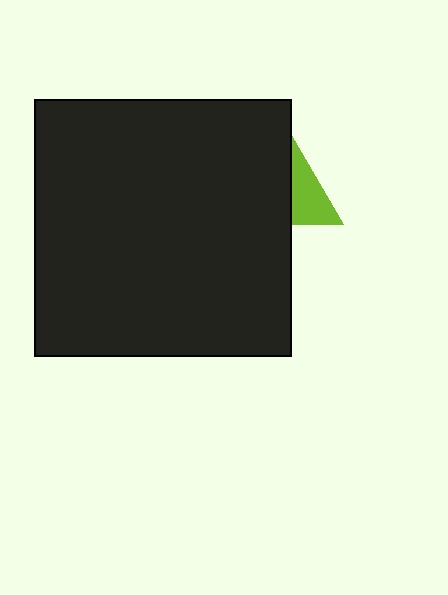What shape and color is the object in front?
The object in front is a black square.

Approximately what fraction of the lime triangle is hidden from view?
Roughly 68% of the lime triangle is hidden behind the black square.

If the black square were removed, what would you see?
You would see the complete lime triangle.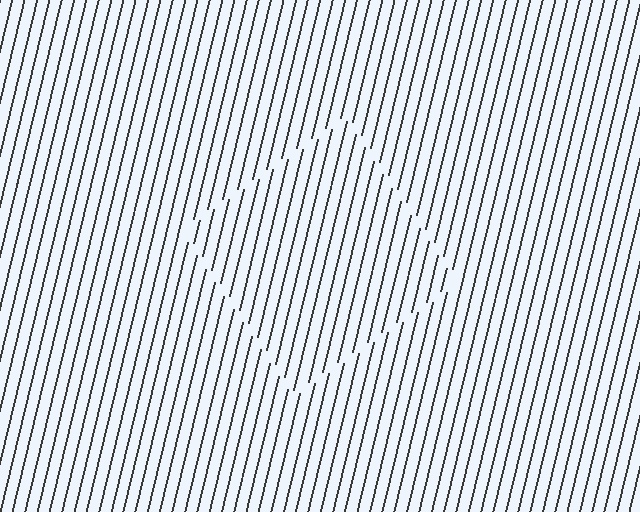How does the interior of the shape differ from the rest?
The interior of the shape contains the same grating, shifted by half a period — the contour is defined by the phase discontinuity where line-ends from the inner and outer gratings abut.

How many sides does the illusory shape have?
4 sides — the line-ends trace a square.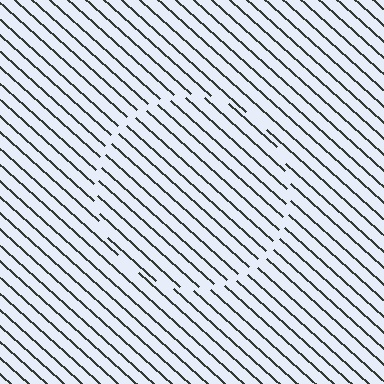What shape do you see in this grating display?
An illusory circle. The interior of the shape contains the same grating, shifted by half a period — the contour is defined by the phase discontinuity where line-ends from the inner and outer gratings abut.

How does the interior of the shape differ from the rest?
The interior of the shape contains the same grating, shifted by half a period — the contour is defined by the phase discontinuity where line-ends from the inner and outer gratings abut.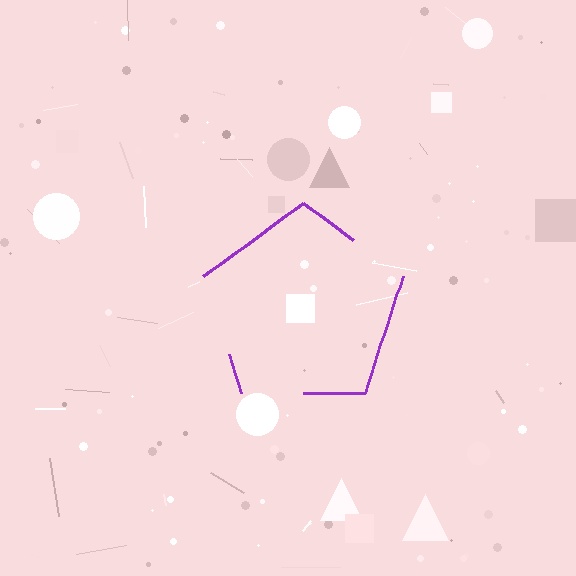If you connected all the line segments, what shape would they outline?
They would outline a pentagon.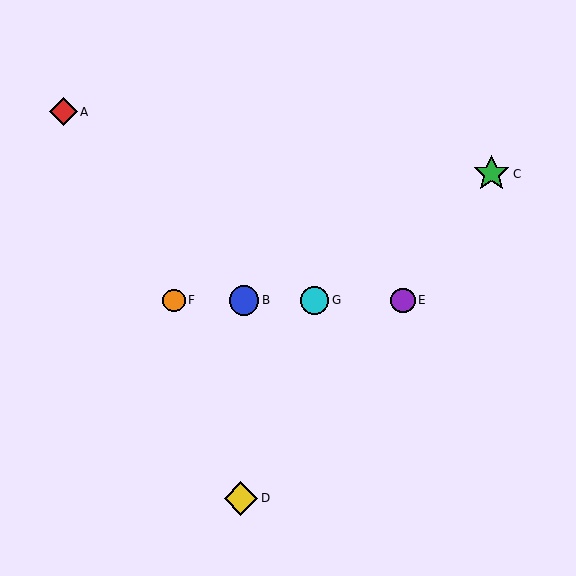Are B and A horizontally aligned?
No, B is at y≈300 and A is at y≈112.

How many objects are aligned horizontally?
4 objects (B, E, F, G) are aligned horizontally.